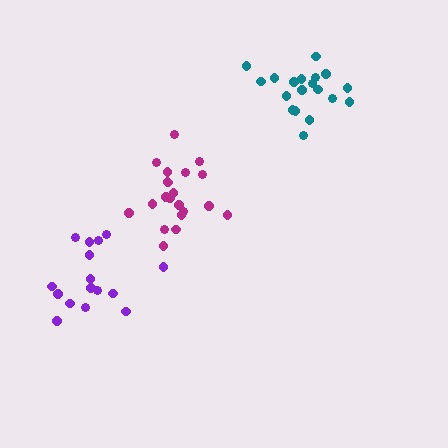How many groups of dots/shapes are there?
There are 3 groups.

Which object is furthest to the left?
The purple cluster is leftmost.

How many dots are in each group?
Group 1: 21 dots, Group 2: 19 dots, Group 3: 16 dots (56 total).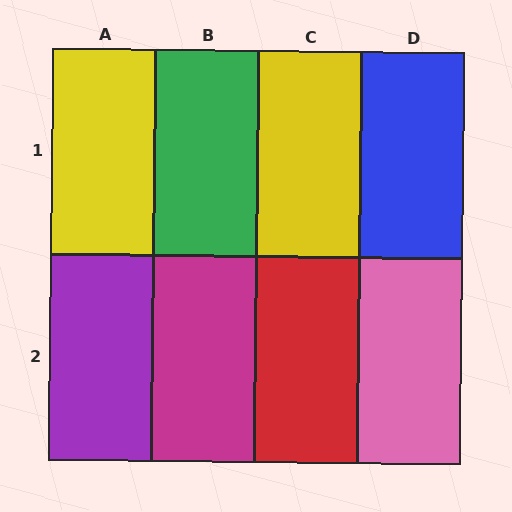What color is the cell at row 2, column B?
Magenta.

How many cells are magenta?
1 cell is magenta.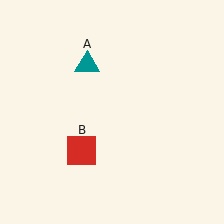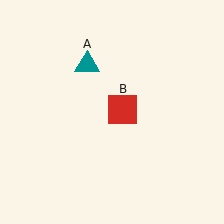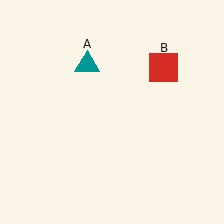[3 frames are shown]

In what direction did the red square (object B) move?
The red square (object B) moved up and to the right.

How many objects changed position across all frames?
1 object changed position: red square (object B).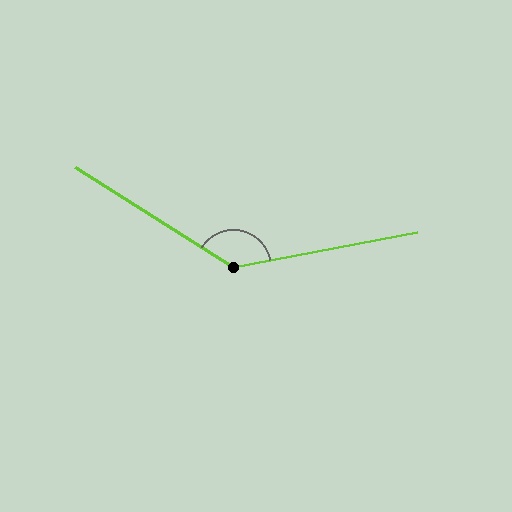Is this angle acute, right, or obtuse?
It is obtuse.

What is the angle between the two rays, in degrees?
Approximately 137 degrees.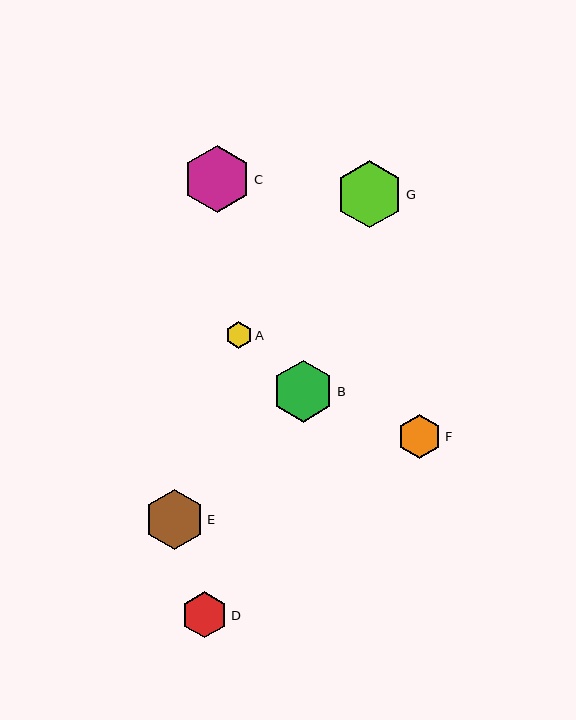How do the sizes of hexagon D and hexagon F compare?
Hexagon D and hexagon F are approximately the same size.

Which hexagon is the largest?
Hexagon C is the largest with a size of approximately 68 pixels.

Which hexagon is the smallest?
Hexagon A is the smallest with a size of approximately 27 pixels.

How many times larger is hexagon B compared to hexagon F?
Hexagon B is approximately 1.4 times the size of hexagon F.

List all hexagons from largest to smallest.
From largest to smallest: C, G, B, E, D, F, A.